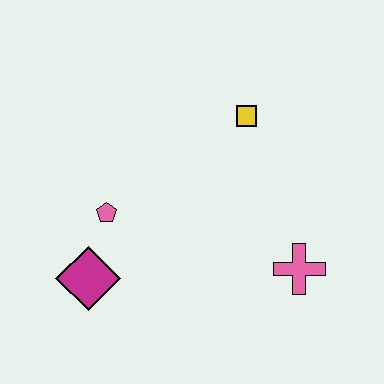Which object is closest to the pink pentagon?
The magenta diamond is closest to the pink pentagon.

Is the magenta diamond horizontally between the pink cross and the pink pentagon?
No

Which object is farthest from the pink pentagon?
The pink cross is farthest from the pink pentagon.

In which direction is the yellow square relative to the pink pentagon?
The yellow square is to the right of the pink pentagon.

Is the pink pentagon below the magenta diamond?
No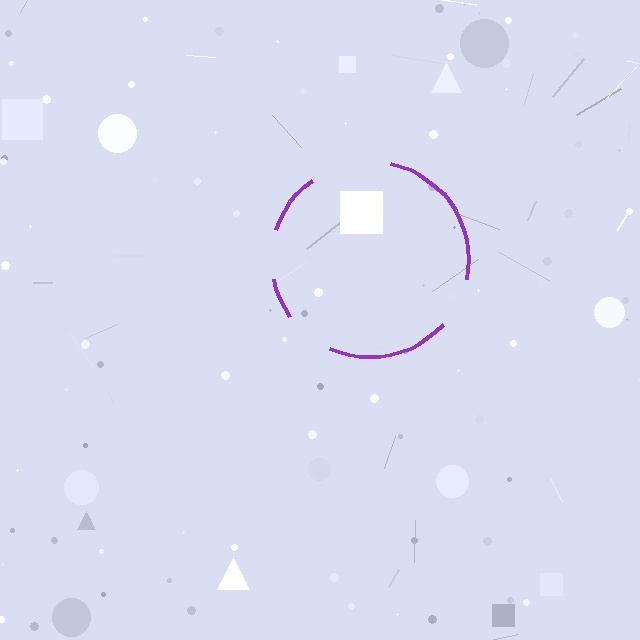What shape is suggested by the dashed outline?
The dashed outline suggests a circle.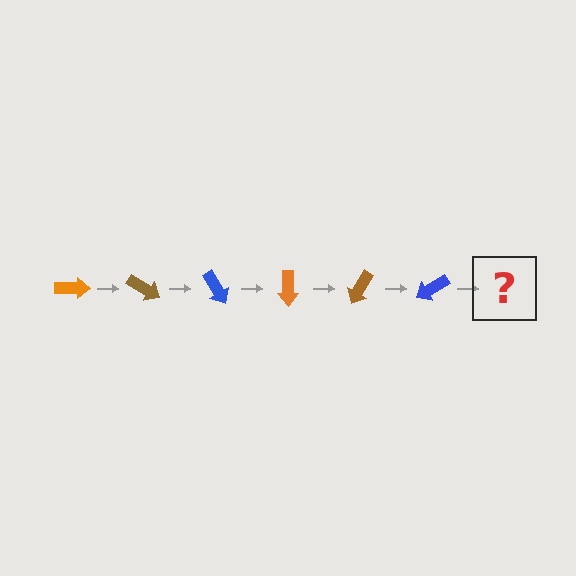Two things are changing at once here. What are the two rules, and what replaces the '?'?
The two rules are that it rotates 30 degrees each step and the color cycles through orange, brown, and blue. The '?' should be an orange arrow, rotated 180 degrees from the start.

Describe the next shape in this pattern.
It should be an orange arrow, rotated 180 degrees from the start.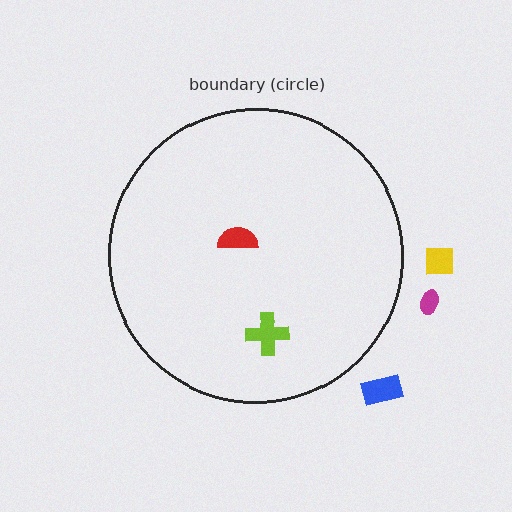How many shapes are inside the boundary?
2 inside, 3 outside.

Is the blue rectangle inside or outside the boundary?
Outside.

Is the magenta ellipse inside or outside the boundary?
Outside.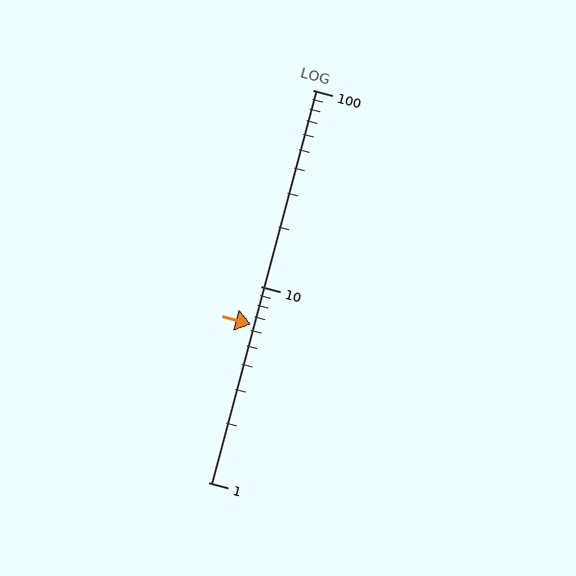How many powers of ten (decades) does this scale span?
The scale spans 2 decades, from 1 to 100.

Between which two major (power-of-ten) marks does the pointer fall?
The pointer is between 1 and 10.